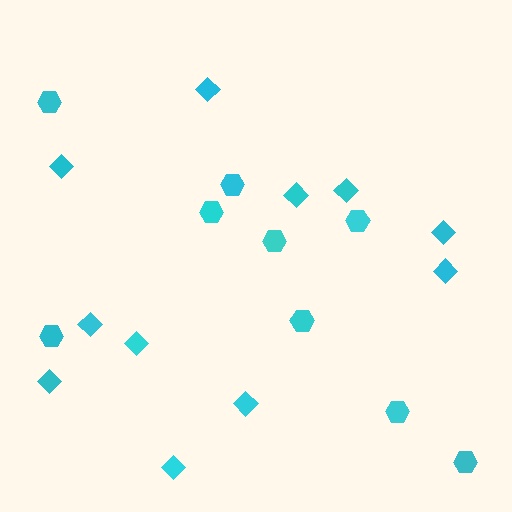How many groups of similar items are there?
There are 2 groups: one group of hexagons (9) and one group of diamonds (11).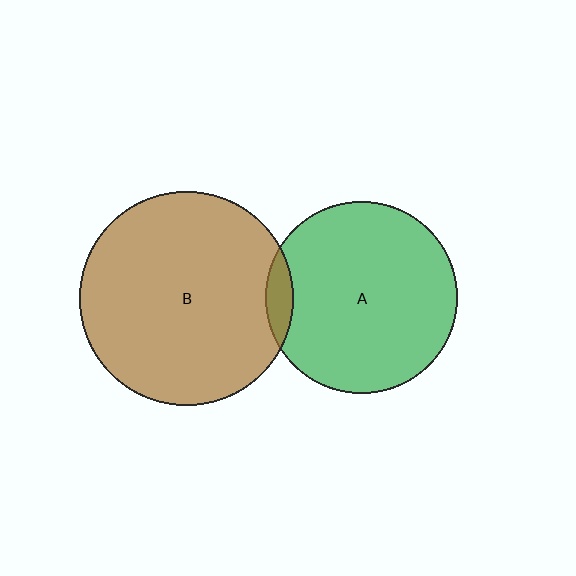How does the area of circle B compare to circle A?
Approximately 1.2 times.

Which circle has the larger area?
Circle B (brown).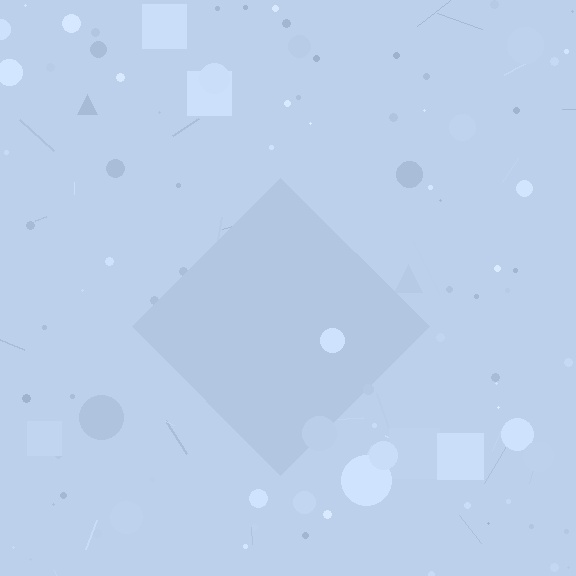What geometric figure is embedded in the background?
A diamond is embedded in the background.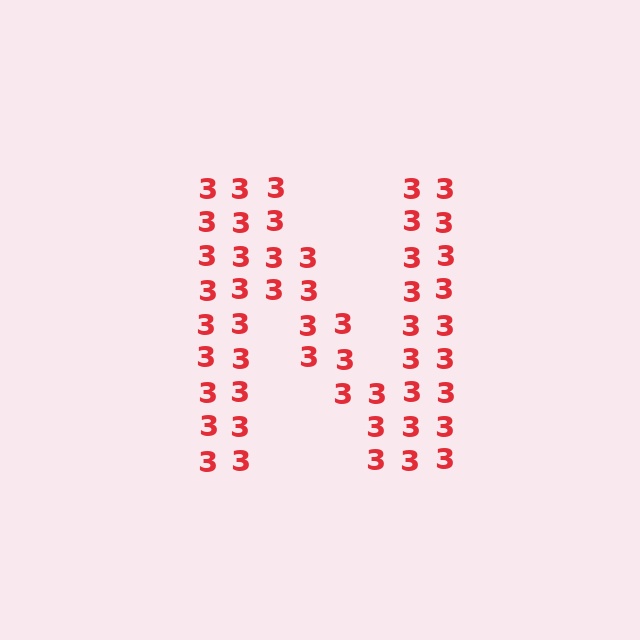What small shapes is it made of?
It is made of small digit 3's.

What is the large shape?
The large shape is the letter N.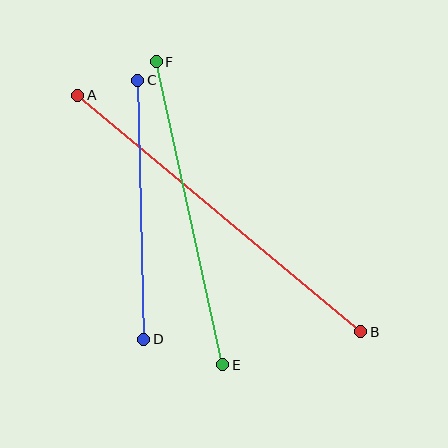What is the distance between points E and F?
The distance is approximately 310 pixels.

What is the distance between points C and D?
The distance is approximately 259 pixels.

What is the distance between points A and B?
The distance is approximately 369 pixels.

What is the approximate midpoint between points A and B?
The midpoint is at approximately (219, 214) pixels.